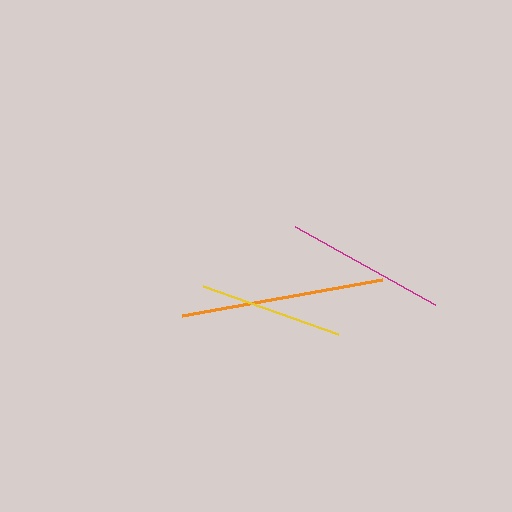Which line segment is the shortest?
The yellow line is the shortest at approximately 143 pixels.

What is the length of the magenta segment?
The magenta segment is approximately 160 pixels long.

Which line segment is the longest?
The orange line is the longest at approximately 203 pixels.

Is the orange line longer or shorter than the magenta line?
The orange line is longer than the magenta line.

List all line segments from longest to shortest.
From longest to shortest: orange, magenta, yellow.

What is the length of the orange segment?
The orange segment is approximately 203 pixels long.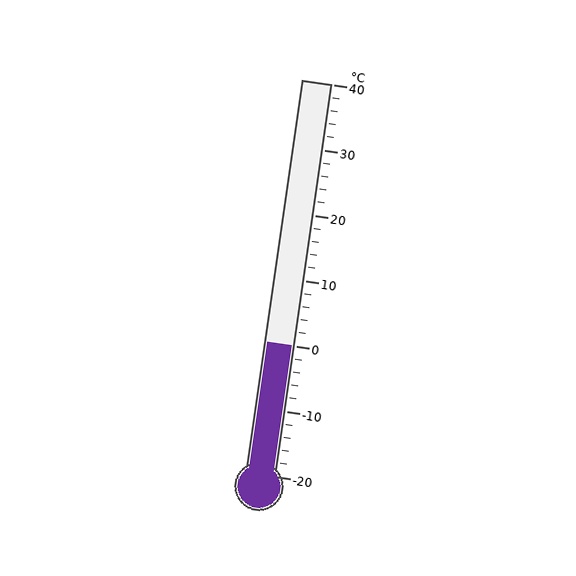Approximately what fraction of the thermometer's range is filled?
The thermometer is filled to approximately 35% of its range.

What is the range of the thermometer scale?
The thermometer scale ranges from -20°C to 40°C.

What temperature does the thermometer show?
The thermometer shows approximately 0°C.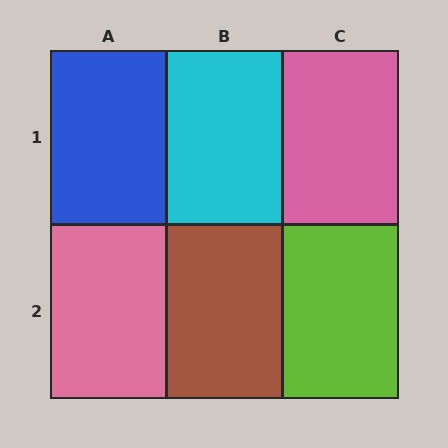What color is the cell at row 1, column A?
Blue.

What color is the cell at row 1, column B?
Cyan.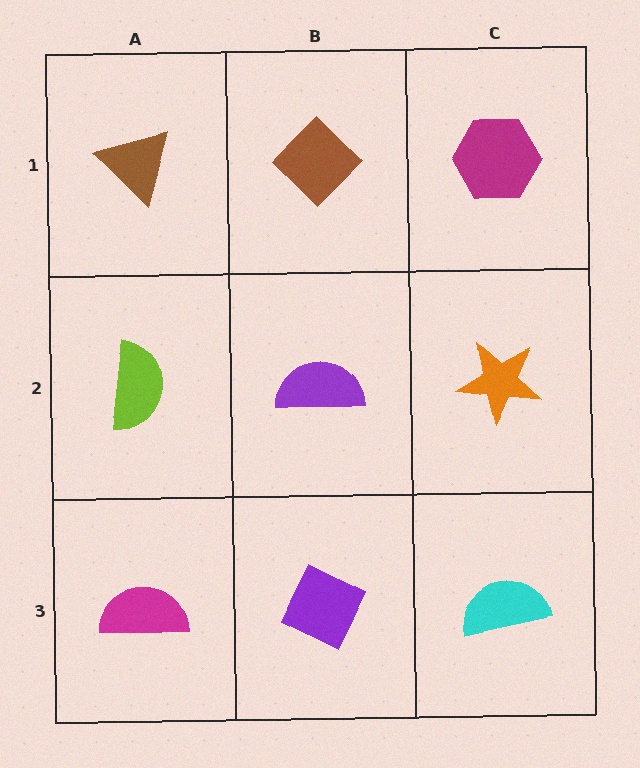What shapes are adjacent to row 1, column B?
A purple semicircle (row 2, column B), a brown triangle (row 1, column A), a magenta hexagon (row 1, column C).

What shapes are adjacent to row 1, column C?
An orange star (row 2, column C), a brown diamond (row 1, column B).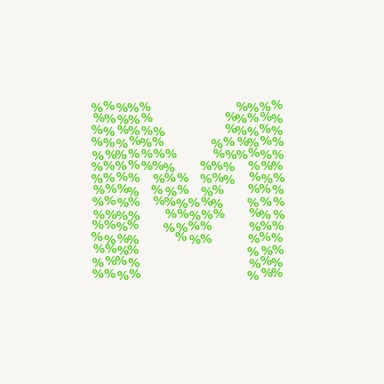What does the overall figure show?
The overall figure shows the letter M.